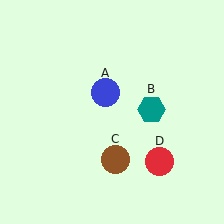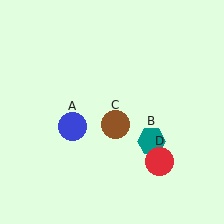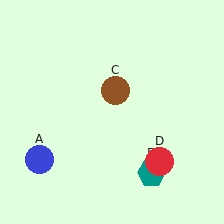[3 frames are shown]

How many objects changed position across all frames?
3 objects changed position: blue circle (object A), teal hexagon (object B), brown circle (object C).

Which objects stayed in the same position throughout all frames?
Red circle (object D) remained stationary.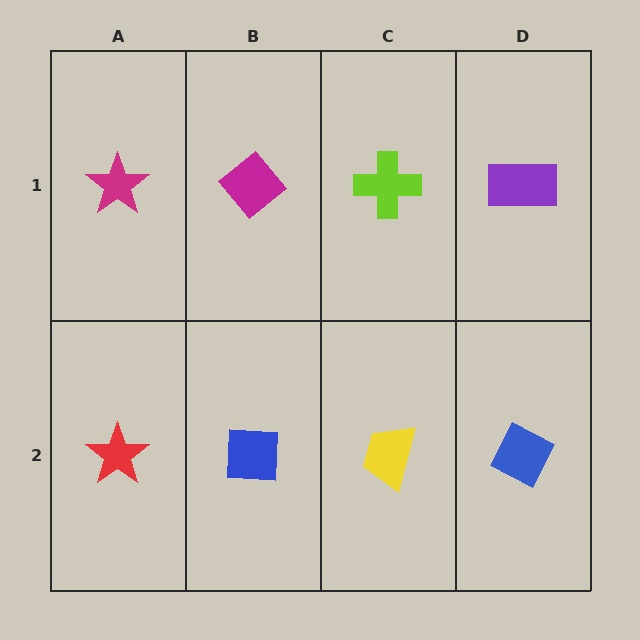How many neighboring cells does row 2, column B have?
3.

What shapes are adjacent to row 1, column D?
A blue diamond (row 2, column D), a lime cross (row 1, column C).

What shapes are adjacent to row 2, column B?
A magenta diamond (row 1, column B), a red star (row 2, column A), a yellow trapezoid (row 2, column C).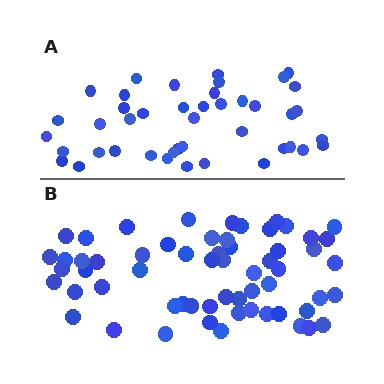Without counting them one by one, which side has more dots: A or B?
Region B (the bottom region) has more dots.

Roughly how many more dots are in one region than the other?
Region B has approximately 15 more dots than region A.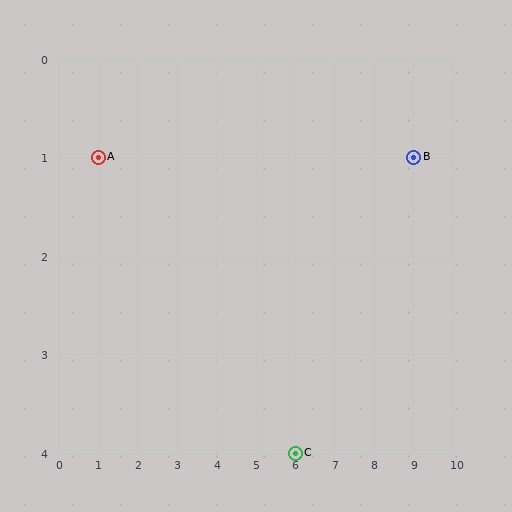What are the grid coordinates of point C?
Point C is at grid coordinates (6, 4).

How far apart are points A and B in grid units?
Points A and B are 8 columns apart.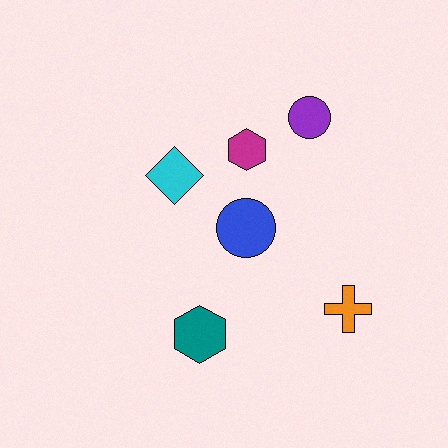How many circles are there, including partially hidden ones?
There are 2 circles.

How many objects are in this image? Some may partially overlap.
There are 6 objects.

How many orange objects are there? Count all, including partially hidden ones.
There is 1 orange object.